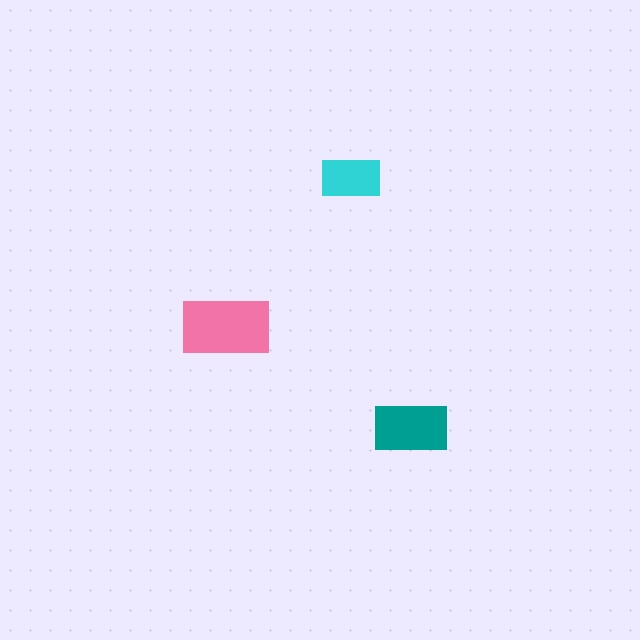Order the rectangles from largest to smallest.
the pink one, the teal one, the cyan one.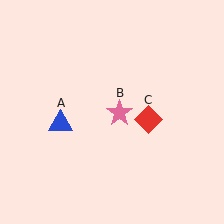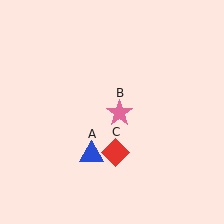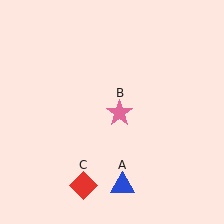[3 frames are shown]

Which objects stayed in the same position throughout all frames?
Pink star (object B) remained stationary.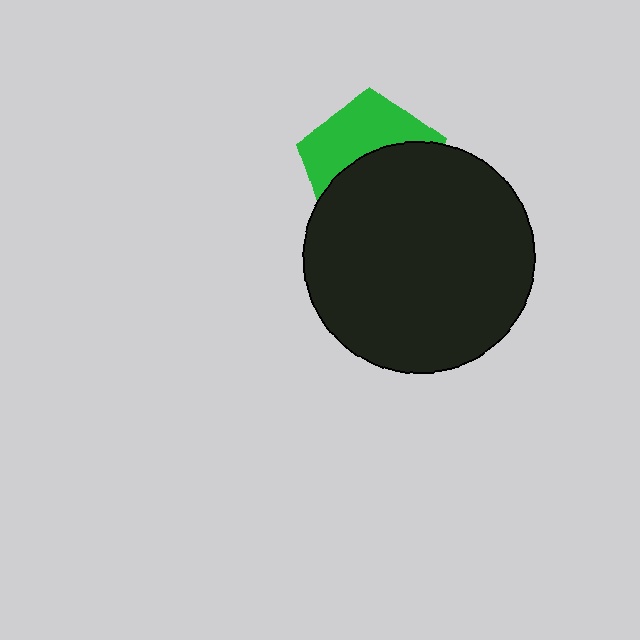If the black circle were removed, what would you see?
You would see the complete green pentagon.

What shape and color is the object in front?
The object in front is a black circle.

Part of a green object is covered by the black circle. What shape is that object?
It is a pentagon.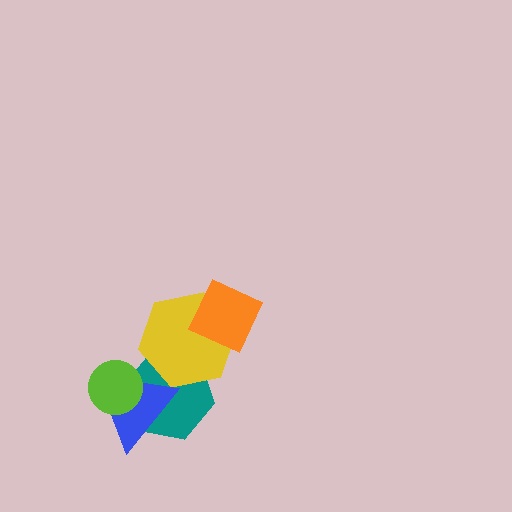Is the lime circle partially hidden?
No, no other shape covers it.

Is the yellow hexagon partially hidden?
Yes, it is partially covered by another shape.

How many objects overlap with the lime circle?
2 objects overlap with the lime circle.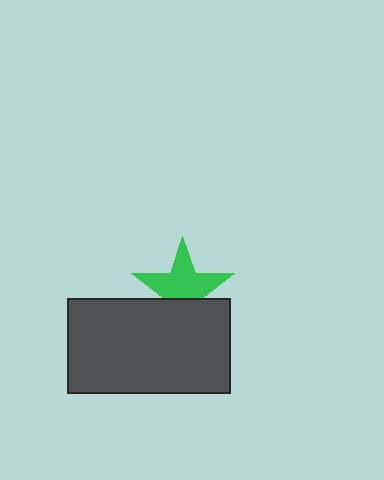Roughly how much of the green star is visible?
About half of it is visible (roughly 64%).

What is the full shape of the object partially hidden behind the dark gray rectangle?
The partially hidden object is a green star.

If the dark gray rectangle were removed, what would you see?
You would see the complete green star.